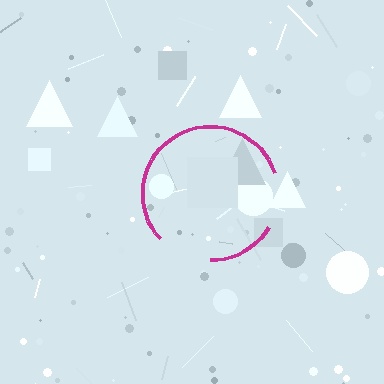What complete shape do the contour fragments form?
The contour fragments form a circle.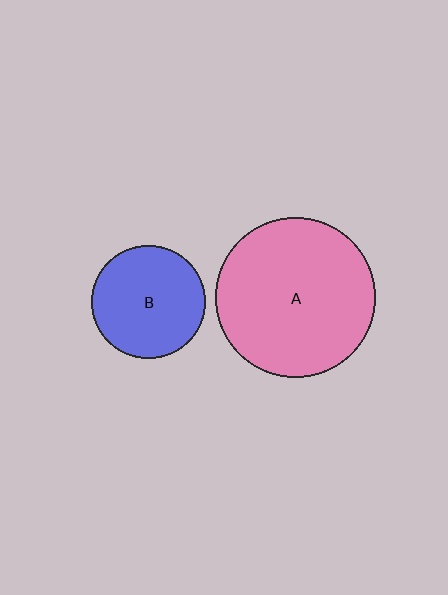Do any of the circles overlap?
No, none of the circles overlap.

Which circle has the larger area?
Circle A (pink).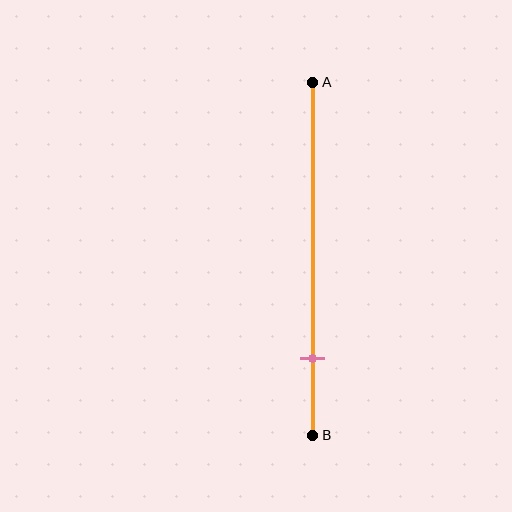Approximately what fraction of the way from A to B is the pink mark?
The pink mark is approximately 80% of the way from A to B.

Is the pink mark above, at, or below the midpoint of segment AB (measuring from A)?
The pink mark is below the midpoint of segment AB.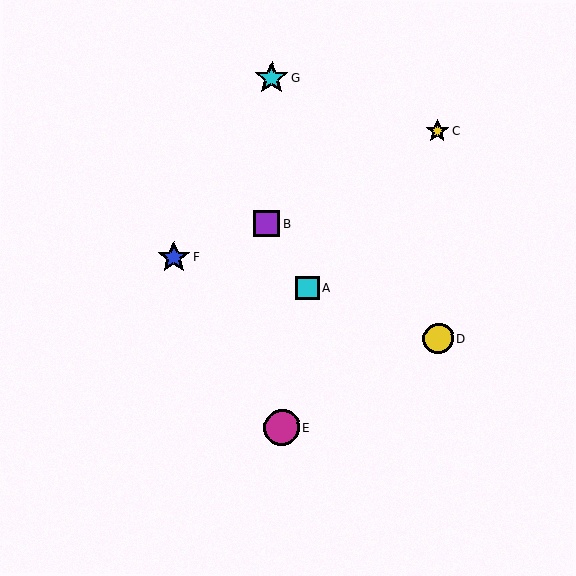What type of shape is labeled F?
Shape F is a blue star.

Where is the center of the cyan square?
The center of the cyan square is at (307, 288).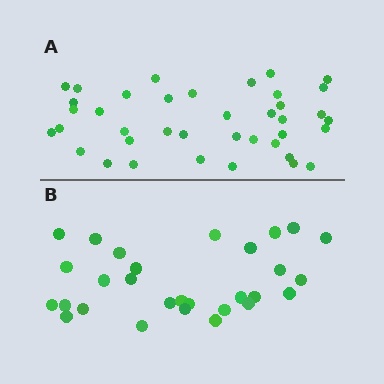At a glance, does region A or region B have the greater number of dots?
Region A (the top region) has more dots.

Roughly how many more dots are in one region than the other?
Region A has roughly 10 or so more dots than region B.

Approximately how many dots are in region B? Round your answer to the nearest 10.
About 30 dots. (The exact count is 29, which rounds to 30.)